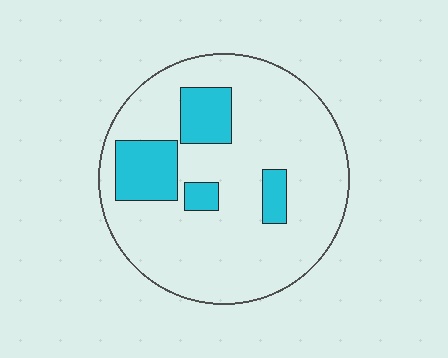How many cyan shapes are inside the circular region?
4.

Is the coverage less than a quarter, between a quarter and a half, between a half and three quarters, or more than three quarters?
Less than a quarter.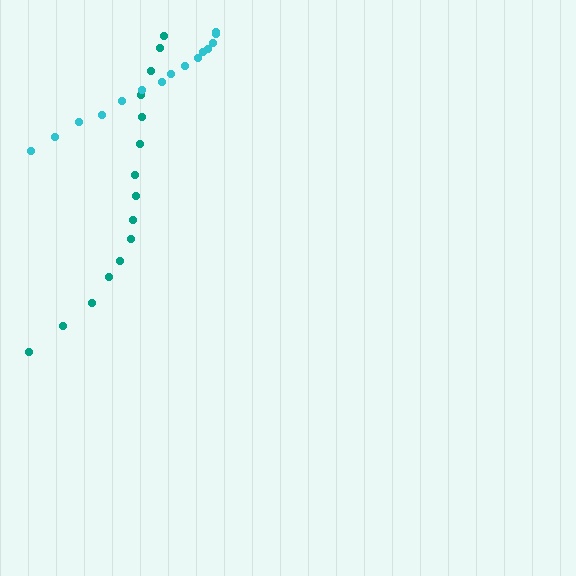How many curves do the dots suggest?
There are 2 distinct paths.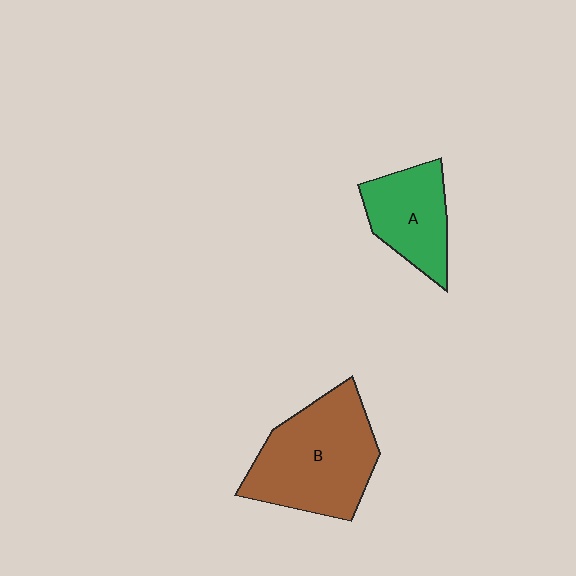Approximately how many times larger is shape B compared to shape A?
Approximately 1.7 times.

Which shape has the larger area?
Shape B (brown).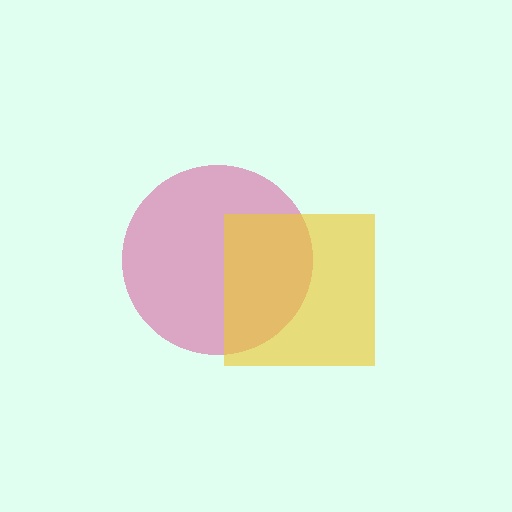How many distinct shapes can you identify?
There are 2 distinct shapes: a magenta circle, a yellow square.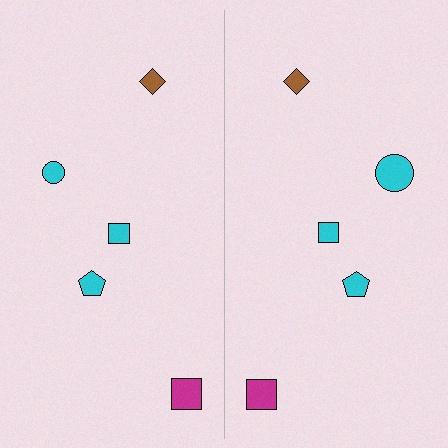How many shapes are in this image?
There are 10 shapes in this image.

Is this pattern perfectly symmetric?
No, the pattern is not perfectly symmetric. The cyan circle on the right side has a different size than its mirror counterpart.